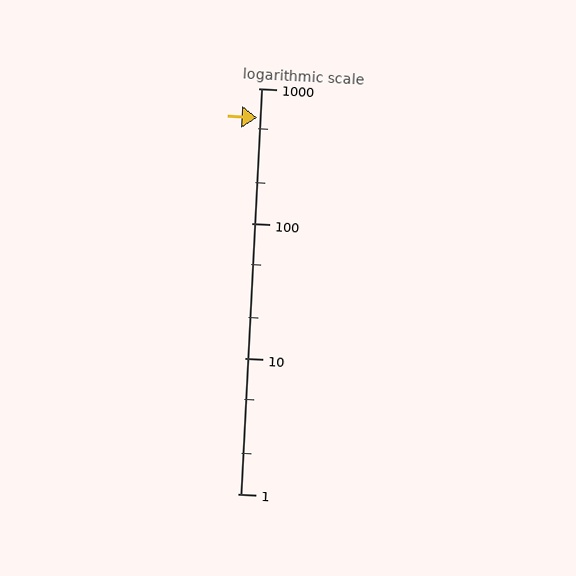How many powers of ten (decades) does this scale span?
The scale spans 3 decades, from 1 to 1000.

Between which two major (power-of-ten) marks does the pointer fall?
The pointer is between 100 and 1000.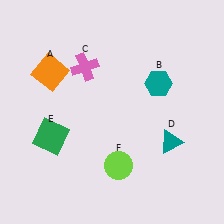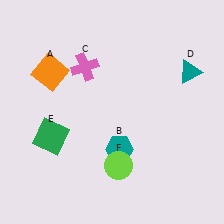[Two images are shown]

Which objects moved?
The objects that moved are: the teal hexagon (B), the teal triangle (D).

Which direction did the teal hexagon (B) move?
The teal hexagon (B) moved down.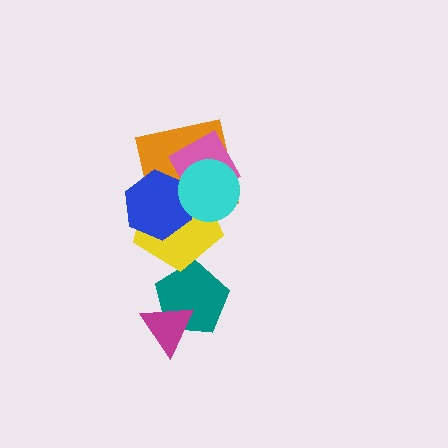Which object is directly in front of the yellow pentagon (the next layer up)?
The blue hexagon is directly in front of the yellow pentagon.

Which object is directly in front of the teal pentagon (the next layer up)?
The magenta triangle is directly in front of the teal pentagon.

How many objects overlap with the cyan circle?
4 objects overlap with the cyan circle.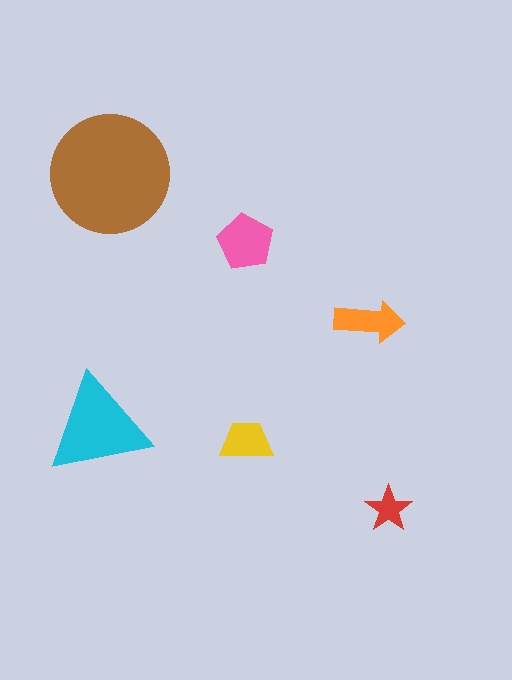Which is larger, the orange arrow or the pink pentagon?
The pink pentagon.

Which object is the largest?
The brown circle.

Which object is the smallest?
The red star.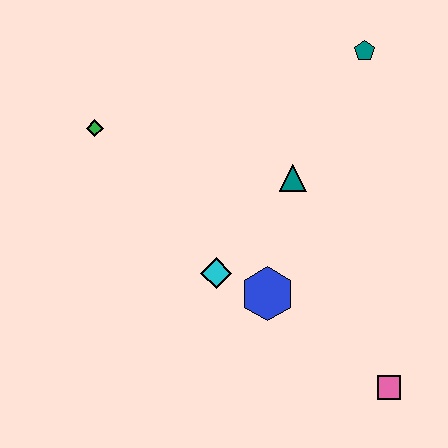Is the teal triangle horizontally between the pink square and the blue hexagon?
Yes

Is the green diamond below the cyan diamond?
No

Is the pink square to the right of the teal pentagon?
Yes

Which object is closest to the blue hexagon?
The cyan diamond is closest to the blue hexagon.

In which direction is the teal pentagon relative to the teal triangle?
The teal pentagon is above the teal triangle.